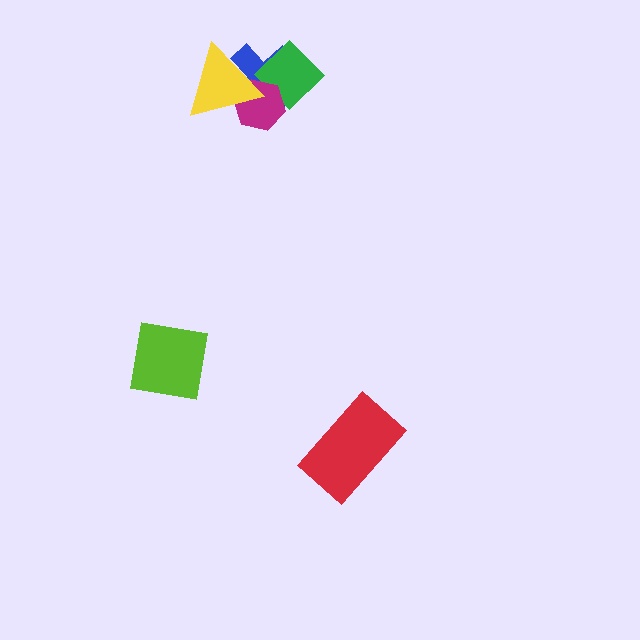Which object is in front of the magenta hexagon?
The yellow triangle is in front of the magenta hexagon.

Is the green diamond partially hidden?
Yes, it is partially covered by another shape.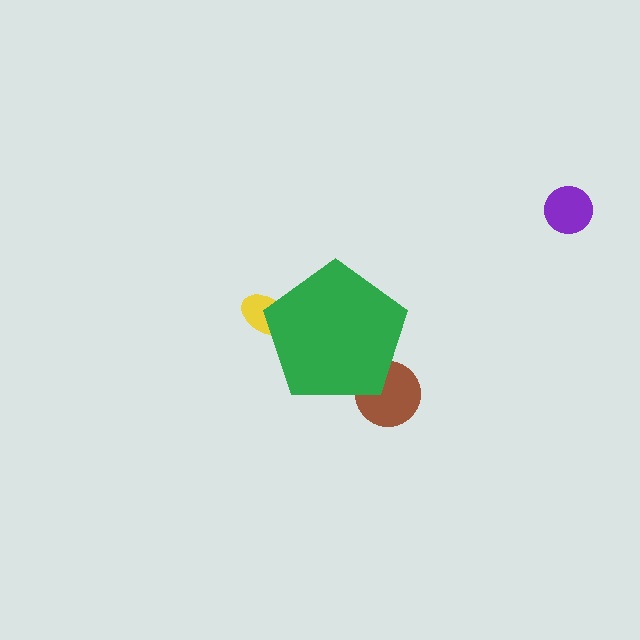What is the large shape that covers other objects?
A green pentagon.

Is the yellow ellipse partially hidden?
Yes, the yellow ellipse is partially hidden behind the green pentagon.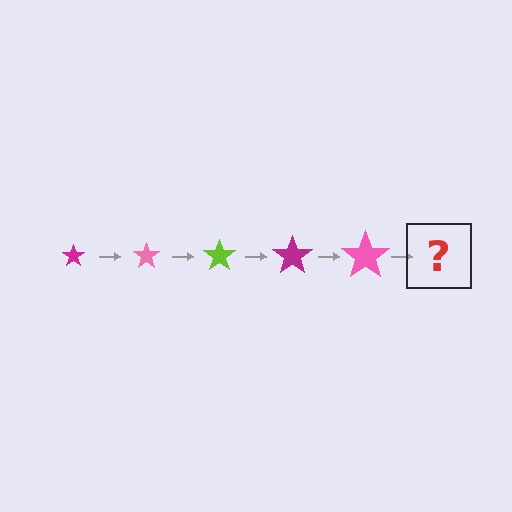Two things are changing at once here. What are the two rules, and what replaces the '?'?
The two rules are that the star grows larger each step and the color cycles through magenta, pink, and lime. The '?' should be a lime star, larger than the previous one.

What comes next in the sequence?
The next element should be a lime star, larger than the previous one.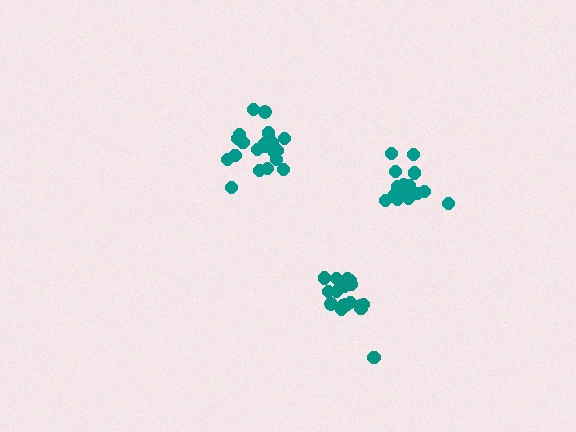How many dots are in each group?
Group 1: 15 dots, Group 2: 19 dots, Group 3: 21 dots (55 total).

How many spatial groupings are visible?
There are 3 spatial groupings.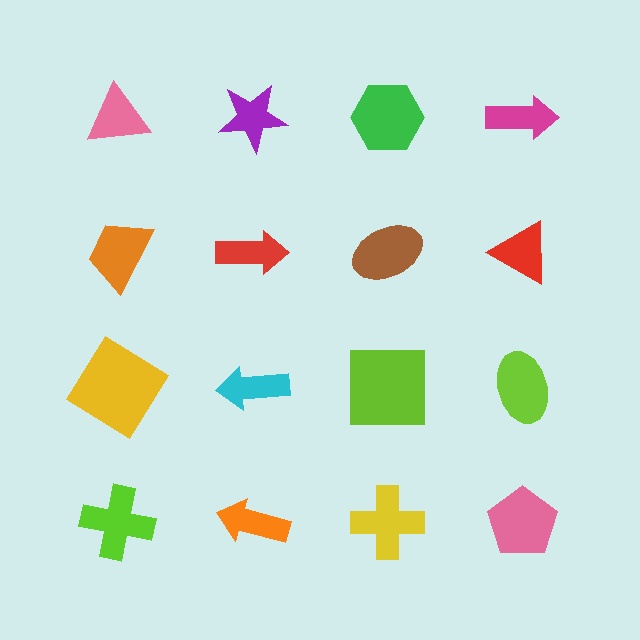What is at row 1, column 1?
A pink triangle.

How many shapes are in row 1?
4 shapes.